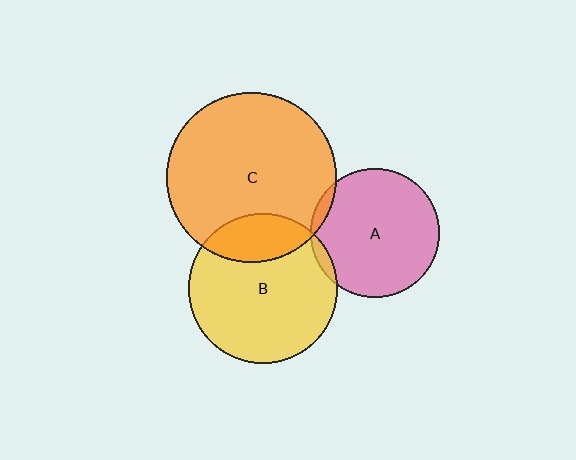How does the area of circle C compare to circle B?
Approximately 1.3 times.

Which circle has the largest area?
Circle C (orange).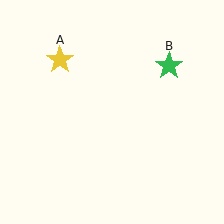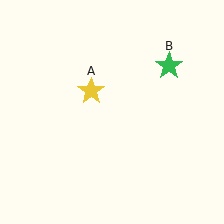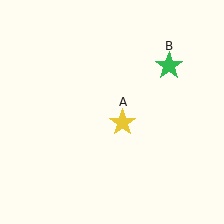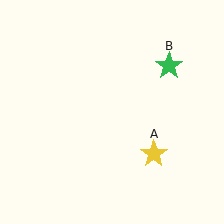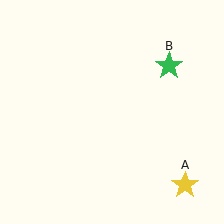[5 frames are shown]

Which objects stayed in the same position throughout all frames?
Green star (object B) remained stationary.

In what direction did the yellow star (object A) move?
The yellow star (object A) moved down and to the right.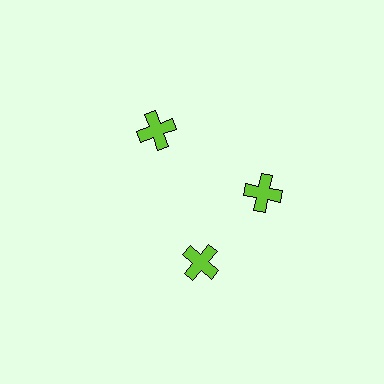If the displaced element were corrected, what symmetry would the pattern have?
It would have 3-fold rotational symmetry — the pattern would map onto itself every 120 degrees.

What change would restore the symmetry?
The symmetry would be restored by rotating it back into even spacing with its neighbors so that all 3 crosses sit at equal angles and equal distance from the center.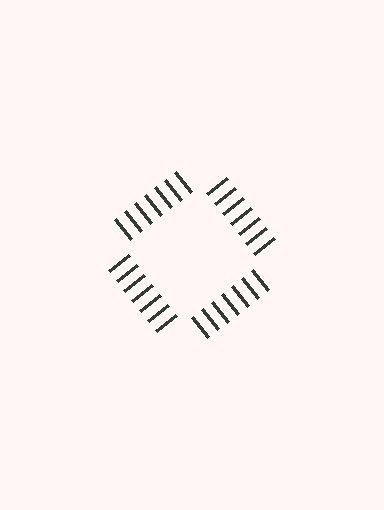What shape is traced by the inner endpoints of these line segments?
An illusory square — the line segments terminate on its edges but no continuous stroke is drawn.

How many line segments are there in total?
28 — 7 along each of the 4 edges.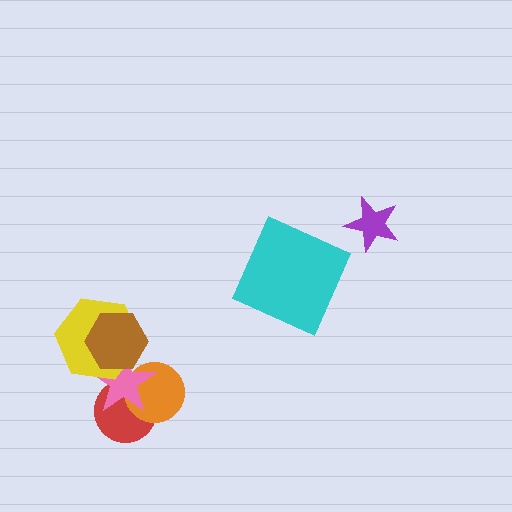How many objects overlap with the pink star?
4 objects overlap with the pink star.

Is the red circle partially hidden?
Yes, it is partially covered by another shape.